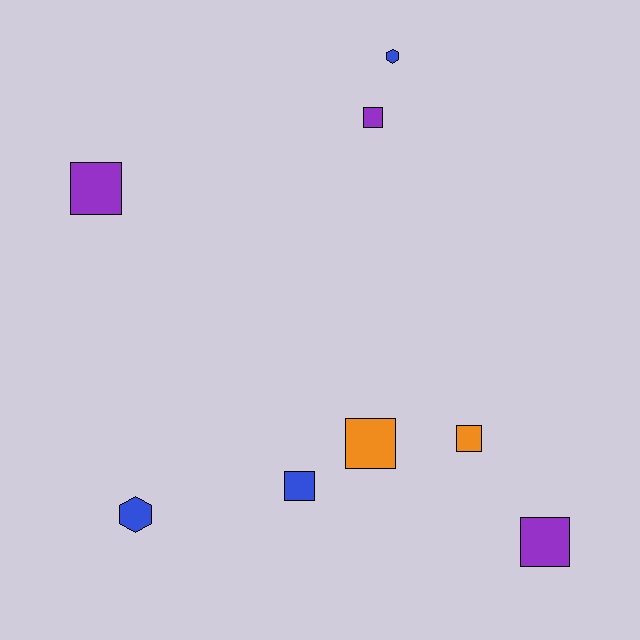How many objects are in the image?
There are 8 objects.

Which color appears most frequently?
Blue, with 3 objects.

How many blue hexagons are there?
There are 2 blue hexagons.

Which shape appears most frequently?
Square, with 6 objects.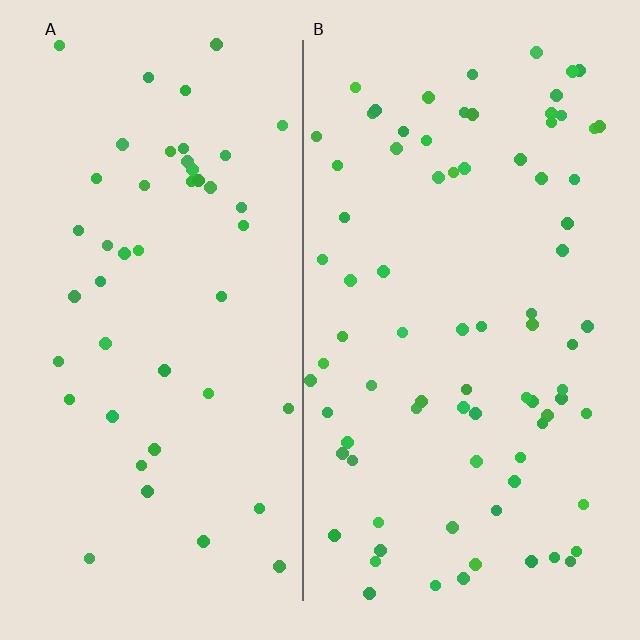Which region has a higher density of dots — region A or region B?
B (the right).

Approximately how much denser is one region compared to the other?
Approximately 1.8× — region B over region A.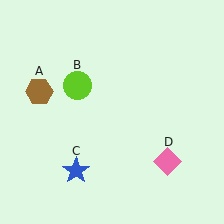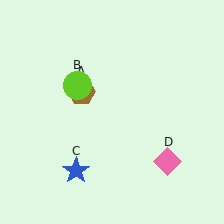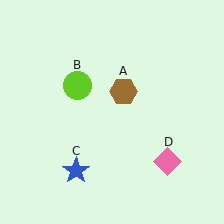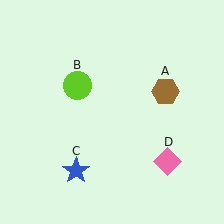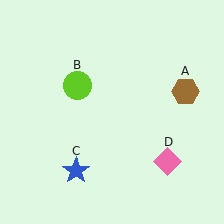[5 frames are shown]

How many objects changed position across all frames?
1 object changed position: brown hexagon (object A).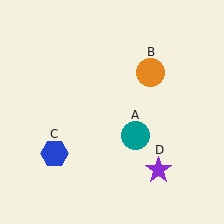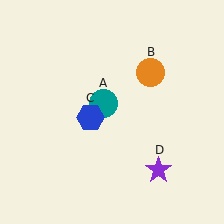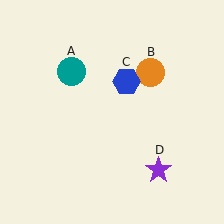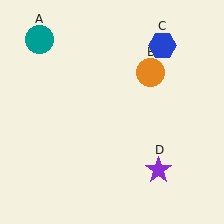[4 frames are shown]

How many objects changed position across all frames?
2 objects changed position: teal circle (object A), blue hexagon (object C).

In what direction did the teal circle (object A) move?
The teal circle (object A) moved up and to the left.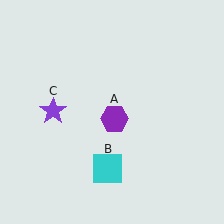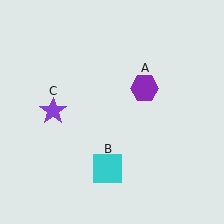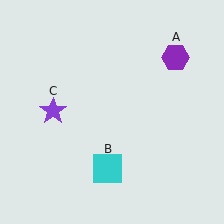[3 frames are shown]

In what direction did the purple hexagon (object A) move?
The purple hexagon (object A) moved up and to the right.